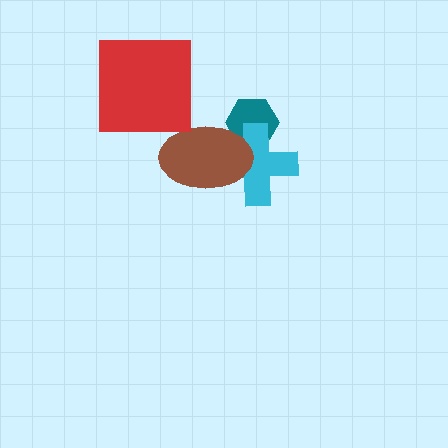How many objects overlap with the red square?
0 objects overlap with the red square.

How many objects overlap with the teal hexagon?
2 objects overlap with the teal hexagon.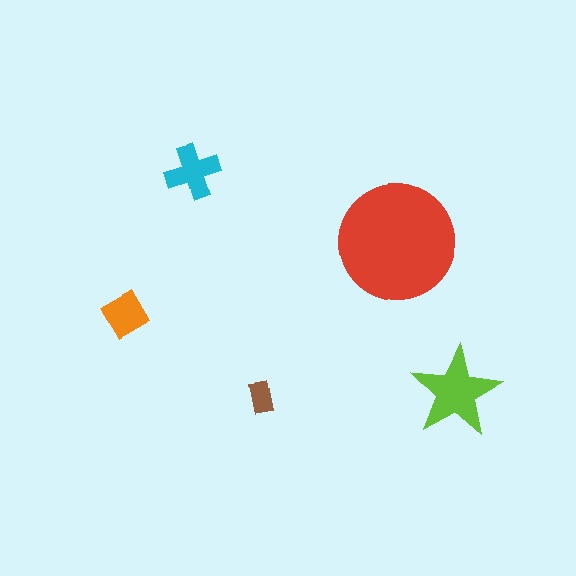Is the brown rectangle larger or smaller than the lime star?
Smaller.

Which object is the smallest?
The brown rectangle.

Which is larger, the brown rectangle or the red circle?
The red circle.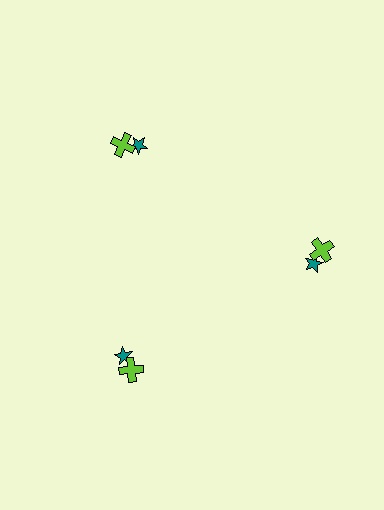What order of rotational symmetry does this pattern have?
This pattern has 3-fold rotational symmetry.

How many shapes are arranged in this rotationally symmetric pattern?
There are 6 shapes, arranged in 3 groups of 2.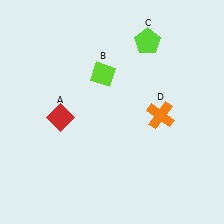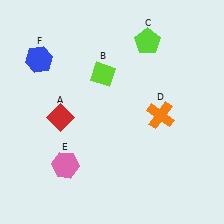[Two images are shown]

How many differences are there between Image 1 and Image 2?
There are 2 differences between the two images.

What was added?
A pink hexagon (E), a blue hexagon (F) were added in Image 2.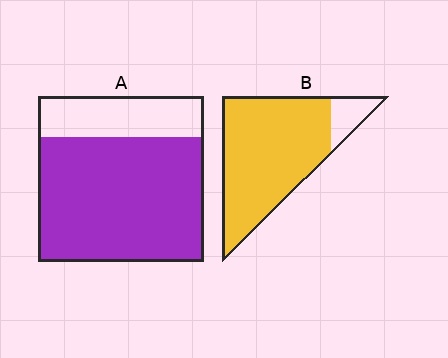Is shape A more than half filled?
Yes.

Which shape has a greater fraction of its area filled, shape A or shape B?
Shape B.